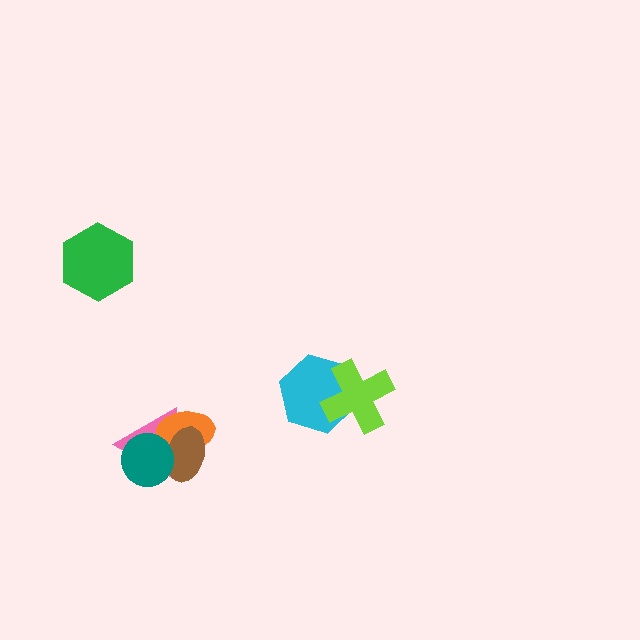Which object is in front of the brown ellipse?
The teal circle is in front of the brown ellipse.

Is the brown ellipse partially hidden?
Yes, it is partially covered by another shape.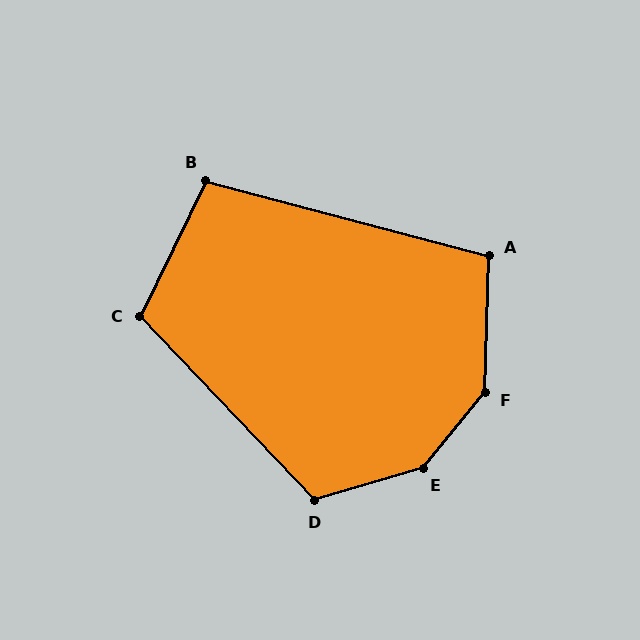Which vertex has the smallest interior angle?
B, at approximately 101 degrees.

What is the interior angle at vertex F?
Approximately 142 degrees (obtuse).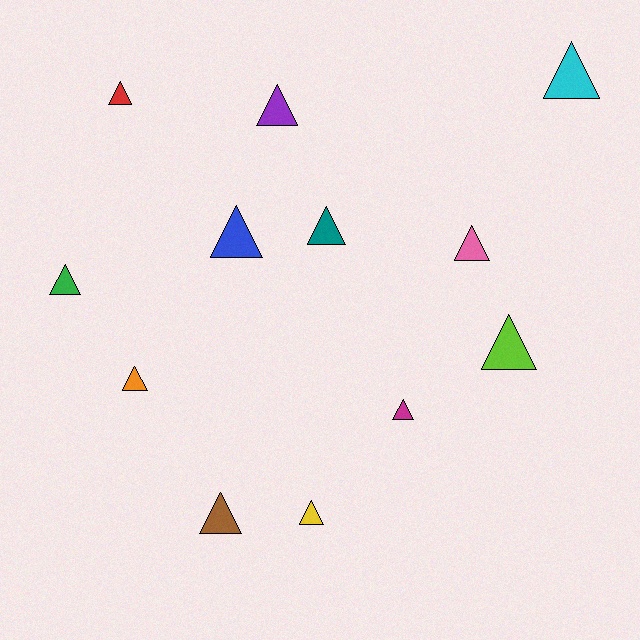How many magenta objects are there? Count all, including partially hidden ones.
There is 1 magenta object.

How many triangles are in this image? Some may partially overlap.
There are 12 triangles.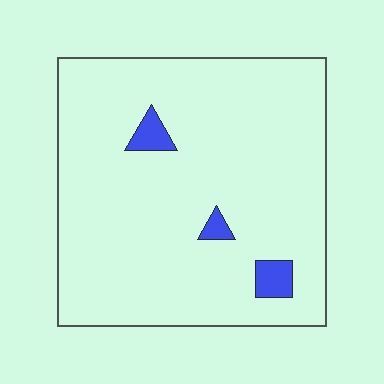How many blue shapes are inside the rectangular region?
3.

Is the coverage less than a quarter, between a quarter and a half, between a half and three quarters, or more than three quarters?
Less than a quarter.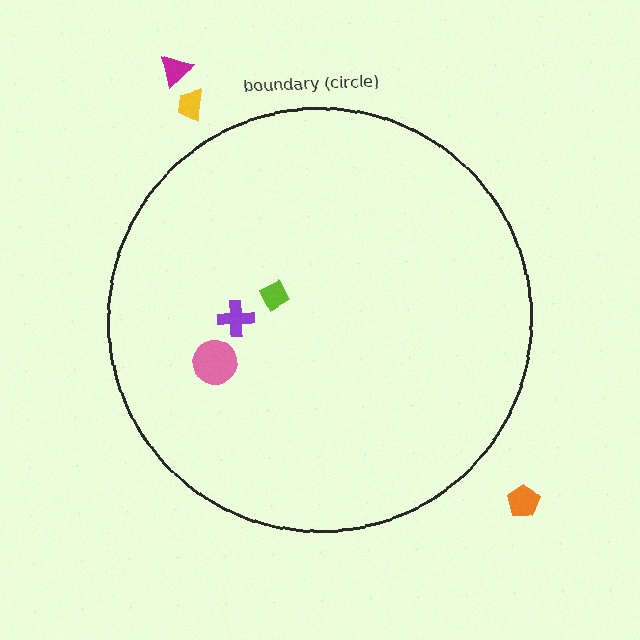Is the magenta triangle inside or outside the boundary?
Outside.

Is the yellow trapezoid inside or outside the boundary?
Outside.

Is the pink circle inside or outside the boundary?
Inside.